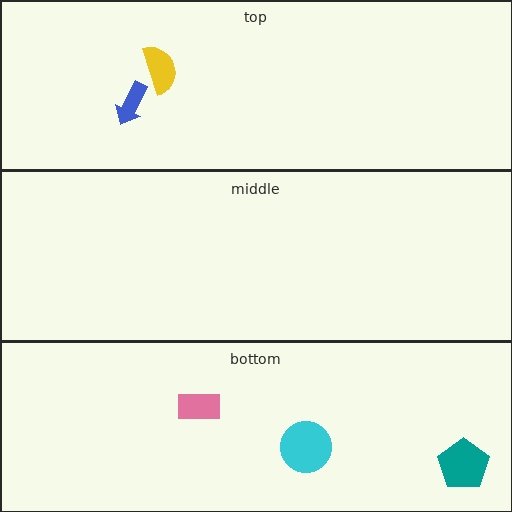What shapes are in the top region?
The blue arrow, the yellow semicircle.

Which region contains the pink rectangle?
The bottom region.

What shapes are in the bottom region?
The pink rectangle, the cyan circle, the teal pentagon.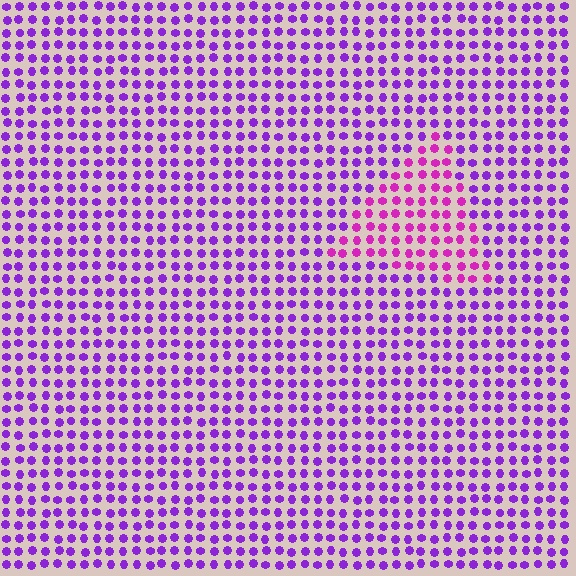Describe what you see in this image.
The image is filled with small purple elements in a uniform arrangement. A triangle-shaped region is visible where the elements are tinted to a slightly different hue, forming a subtle color boundary.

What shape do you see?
I see a triangle.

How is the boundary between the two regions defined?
The boundary is defined purely by a slight shift in hue (about 33 degrees). Spacing, size, and orientation are identical on both sides.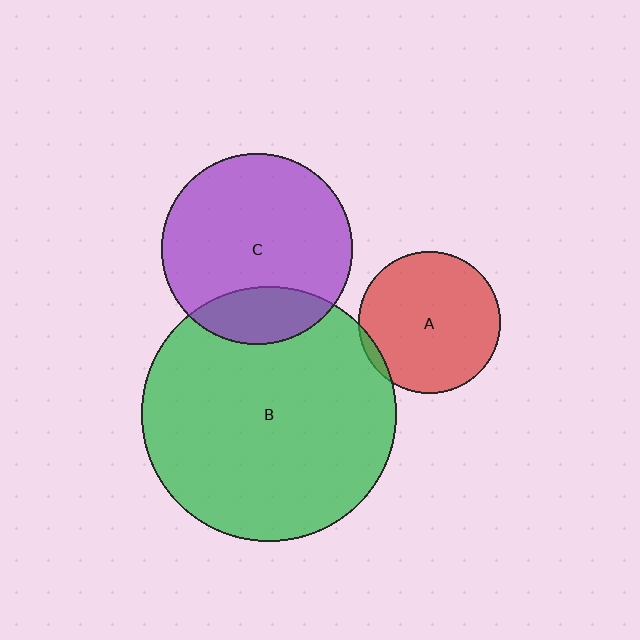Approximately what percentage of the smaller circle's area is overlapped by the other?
Approximately 5%.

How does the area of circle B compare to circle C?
Approximately 1.8 times.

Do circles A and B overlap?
Yes.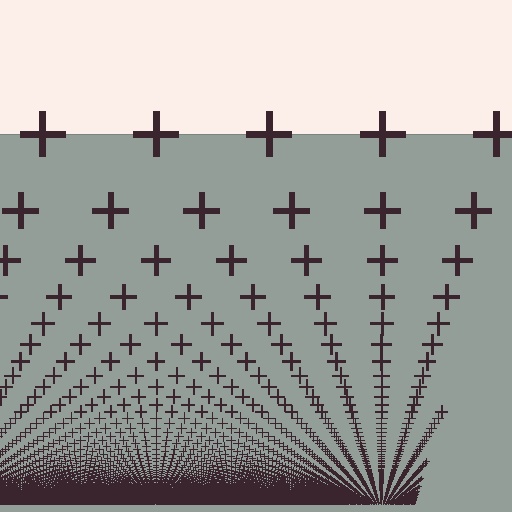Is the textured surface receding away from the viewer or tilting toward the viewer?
The surface appears to tilt toward the viewer. Texture elements get larger and sparser toward the top.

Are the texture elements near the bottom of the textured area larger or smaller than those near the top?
Smaller. The gradient is inverted — elements near the bottom are smaller and denser.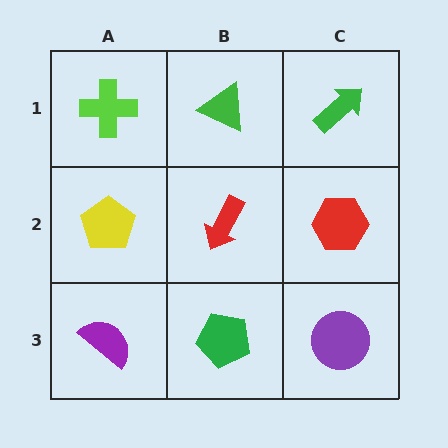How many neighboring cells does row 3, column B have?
3.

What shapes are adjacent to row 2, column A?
A lime cross (row 1, column A), a purple semicircle (row 3, column A), a red arrow (row 2, column B).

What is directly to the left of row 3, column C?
A green pentagon.